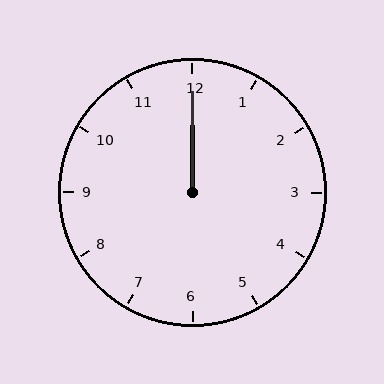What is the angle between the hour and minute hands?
Approximately 0 degrees.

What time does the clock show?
12:00.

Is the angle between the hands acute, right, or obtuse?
It is acute.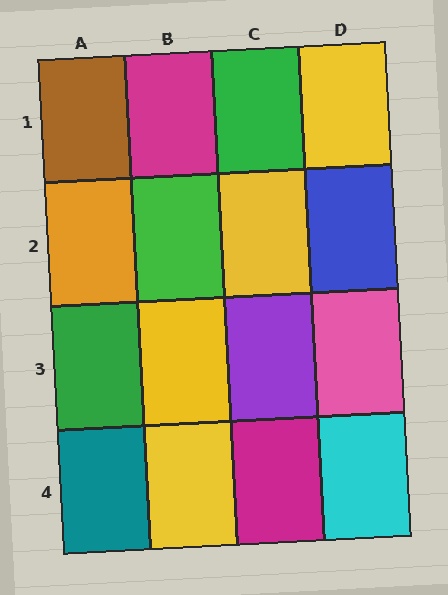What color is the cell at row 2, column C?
Yellow.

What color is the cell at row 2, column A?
Orange.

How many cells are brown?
1 cell is brown.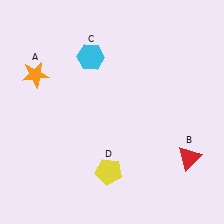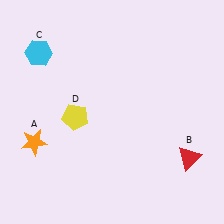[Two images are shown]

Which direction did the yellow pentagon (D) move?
The yellow pentagon (D) moved up.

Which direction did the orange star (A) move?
The orange star (A) moved down.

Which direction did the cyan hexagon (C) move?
The cyan hexagon (C) moved left.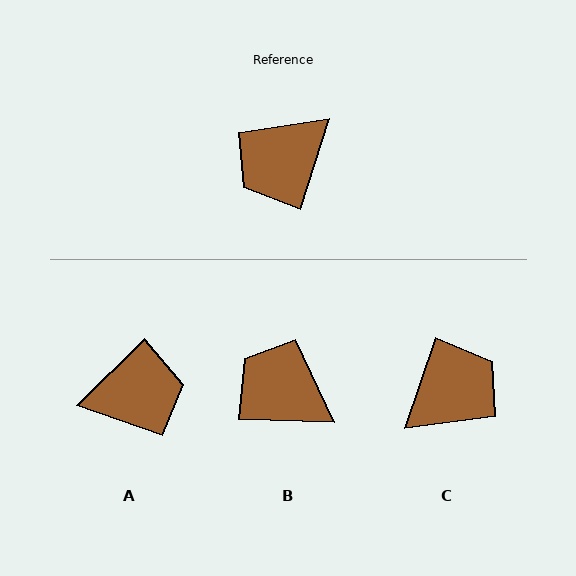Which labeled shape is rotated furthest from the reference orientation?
C, about 179 degrees away.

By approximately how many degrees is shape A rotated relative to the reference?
Approximately 152 degrees counter-clockwise.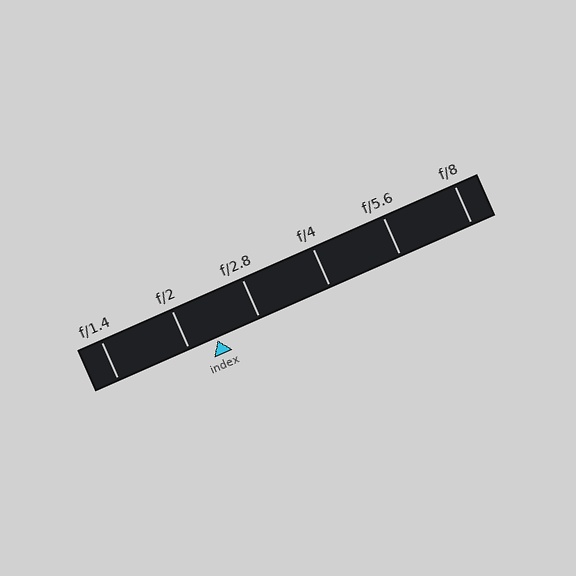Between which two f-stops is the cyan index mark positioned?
The index mark is between f/2 and f/2.8.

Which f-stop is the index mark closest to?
The index mark is closest to f/2.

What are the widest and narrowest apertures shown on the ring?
The widest aperture shown is f/1.4 and the narrowest is f/8.